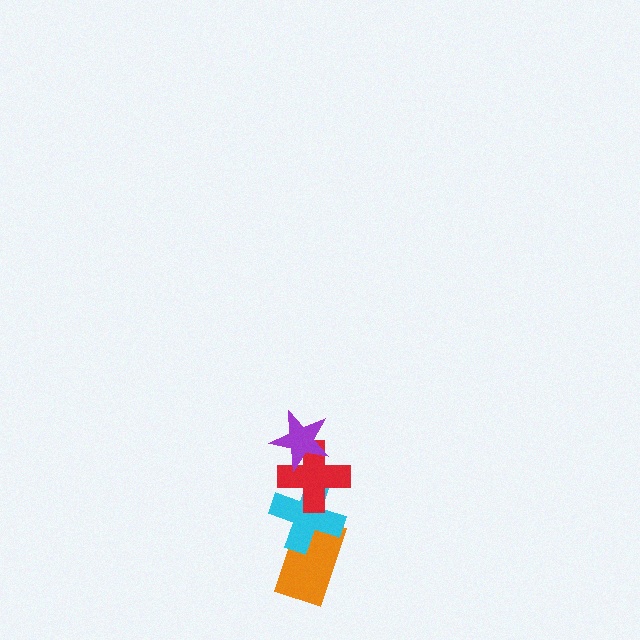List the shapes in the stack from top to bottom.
From top to bottom: the purple star, the red cross, the cyan cross, the orange rectangle.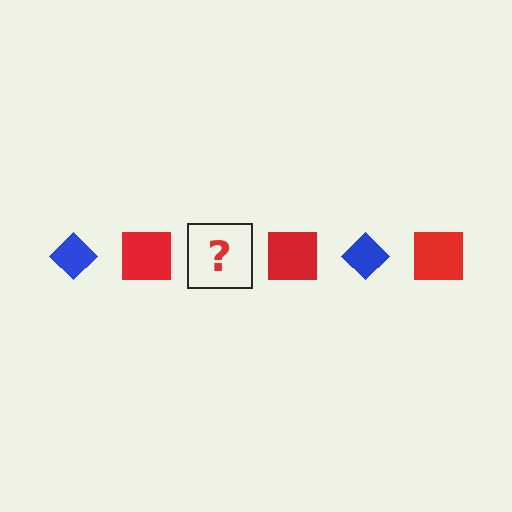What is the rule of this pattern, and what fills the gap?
The rule is that the pattern alternates between blue diamond and red square. The gap should be filled with a blue diamond.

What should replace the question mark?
The question mark should be replaced with a blue diamond.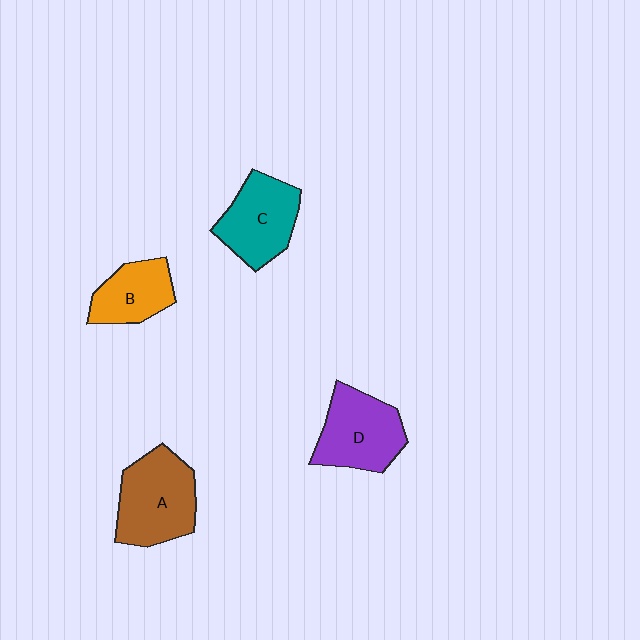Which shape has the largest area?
Shape A (brown).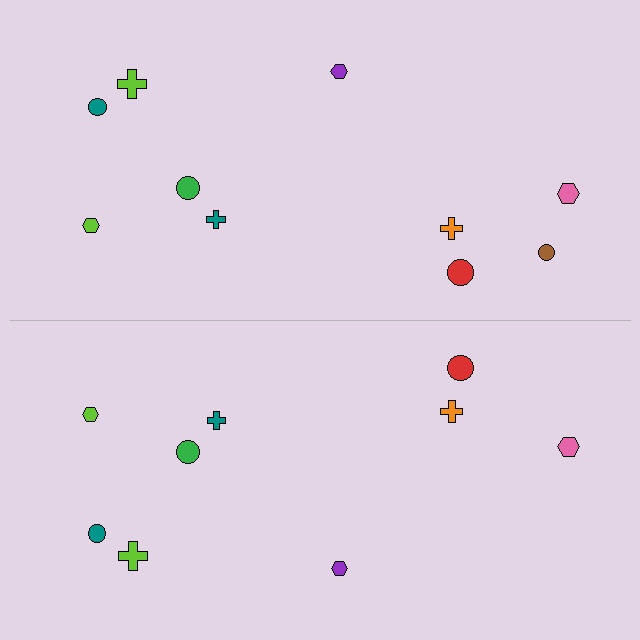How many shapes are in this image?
There are 19 shapes in this image.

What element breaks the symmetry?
A brown circle is missing from the bottom side.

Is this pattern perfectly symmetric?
No, the pattern is not perfectly symmetric. A brown circle is missing from the bottom side.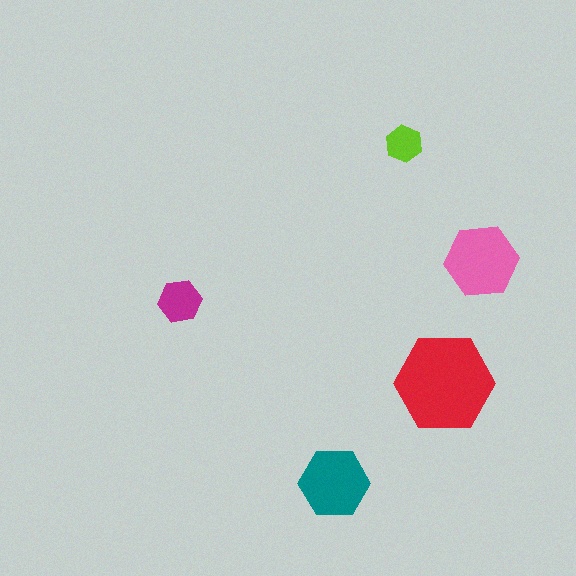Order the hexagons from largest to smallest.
the red one, the pink one, the teal one, the magenta one, the lime one.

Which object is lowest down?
The teal hexagon is bottommost.